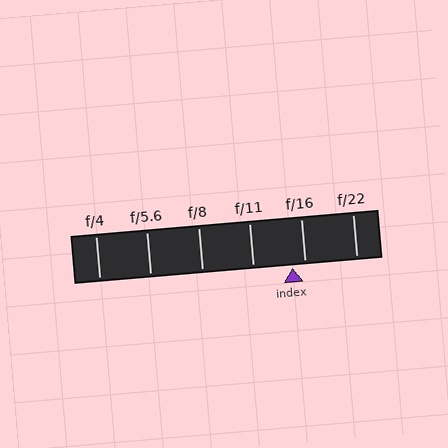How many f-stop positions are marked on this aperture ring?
There are 6 f-stop positions marked.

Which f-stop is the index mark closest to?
The index mark is closest to f/16.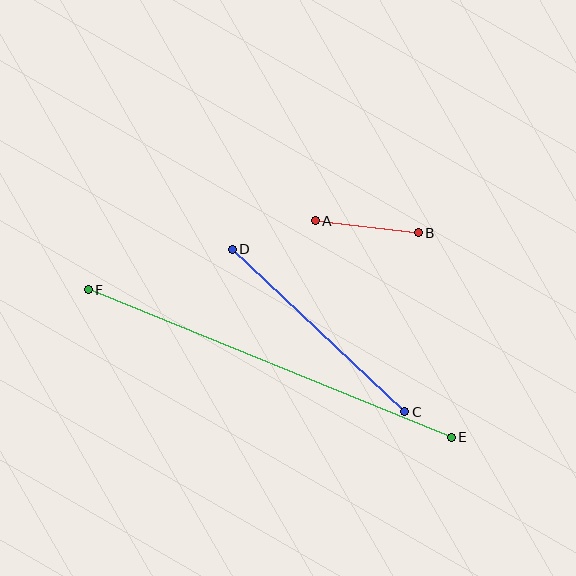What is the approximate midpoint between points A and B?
The midpoint is at approximately (367, 227) pixels.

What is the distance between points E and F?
The distance is approximately 392 pixels.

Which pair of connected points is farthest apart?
Points E and F are farthest apart.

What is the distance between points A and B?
The distance is approximately 103 pixels.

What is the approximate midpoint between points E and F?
The midpoint is at approximately (270, 363) pixels.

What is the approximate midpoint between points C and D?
The midpoint is at approximately (318, 331) pixels.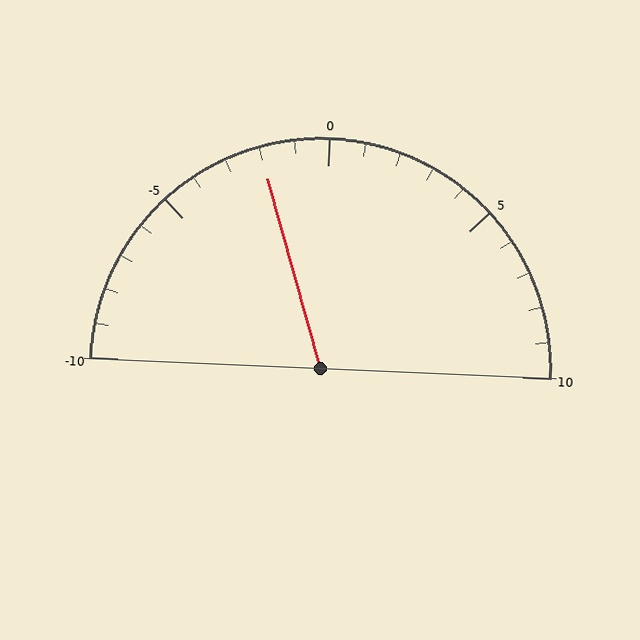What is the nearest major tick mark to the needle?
The nearest major tick mark is 0.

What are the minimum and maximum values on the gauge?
The gauge ranges from -10 to 10.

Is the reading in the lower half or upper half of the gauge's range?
The reading is in the lower half of the range (-10 to 10).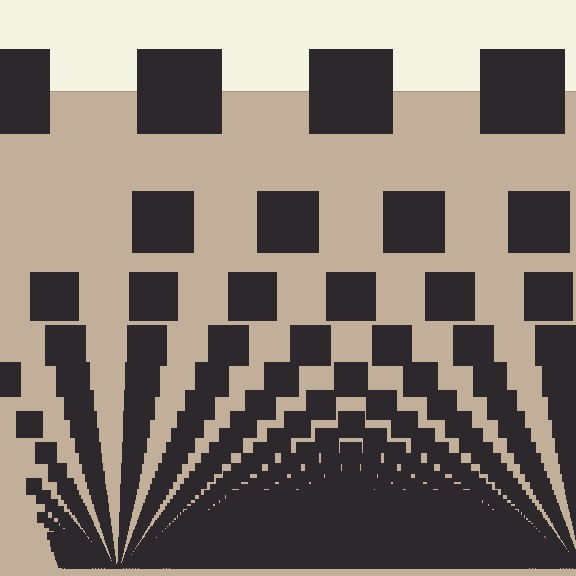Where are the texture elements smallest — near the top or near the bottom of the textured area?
Near the bottom.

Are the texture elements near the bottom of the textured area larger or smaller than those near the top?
Smaller. The gradient is inverted — elements near the bottom are smaller and denser.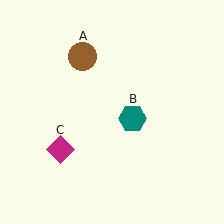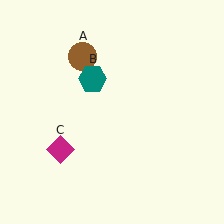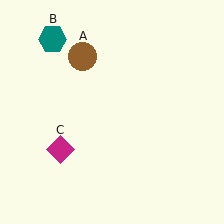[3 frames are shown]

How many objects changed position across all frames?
1 object changed position: teal hexagon (object B).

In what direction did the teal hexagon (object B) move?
The teal hexagon (object B) moved up and to the left.